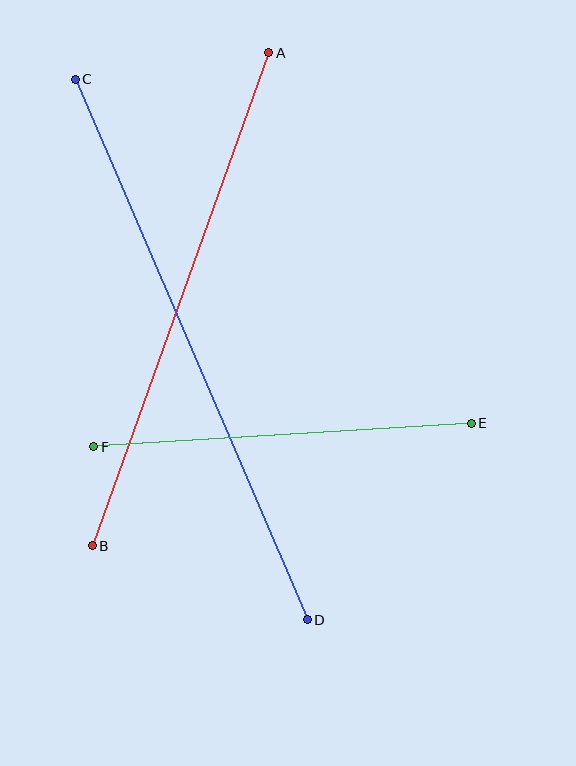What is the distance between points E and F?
The distance is approximately 378 pixels.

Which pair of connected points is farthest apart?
Points C and D are farthest apart.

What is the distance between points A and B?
The distance is approximately 523 pixels.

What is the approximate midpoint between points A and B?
The midpoint is at approximately (180, 299) pixels.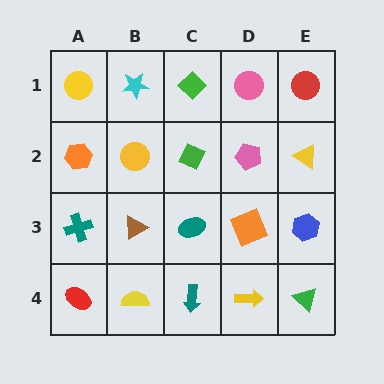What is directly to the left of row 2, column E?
A pink pentagon.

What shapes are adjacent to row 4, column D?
An orange square (row 3, column D), a teal arrow (row 4, column C), a green triangle (row 4, column E).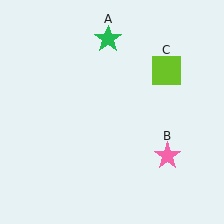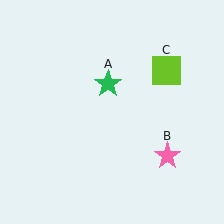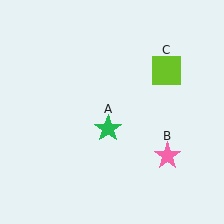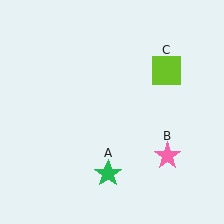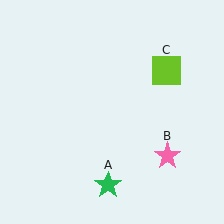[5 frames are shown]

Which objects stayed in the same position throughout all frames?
Pink star (object B) and lime square (object C) remained stationary.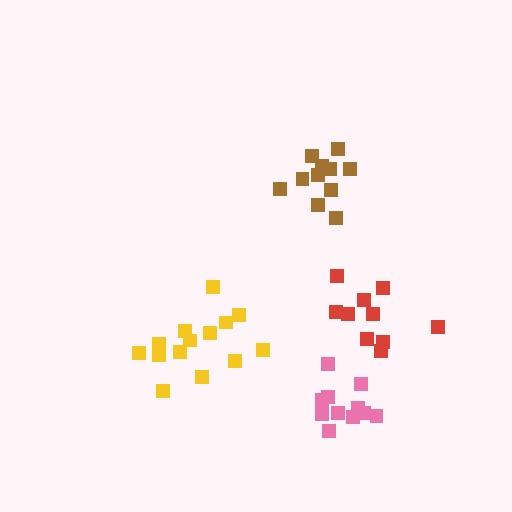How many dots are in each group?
Group 1: 10 dots, Group 2: 14 dots, Group 3: 11 dots, Group 4: 12 dots (47 total).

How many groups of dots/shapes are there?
There are 4 groups.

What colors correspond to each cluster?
The clusters are colored: red, yellow, brown, pink.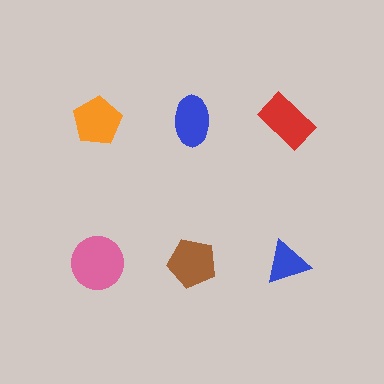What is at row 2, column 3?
A blue triangle.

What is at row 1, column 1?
An orange pentagon.